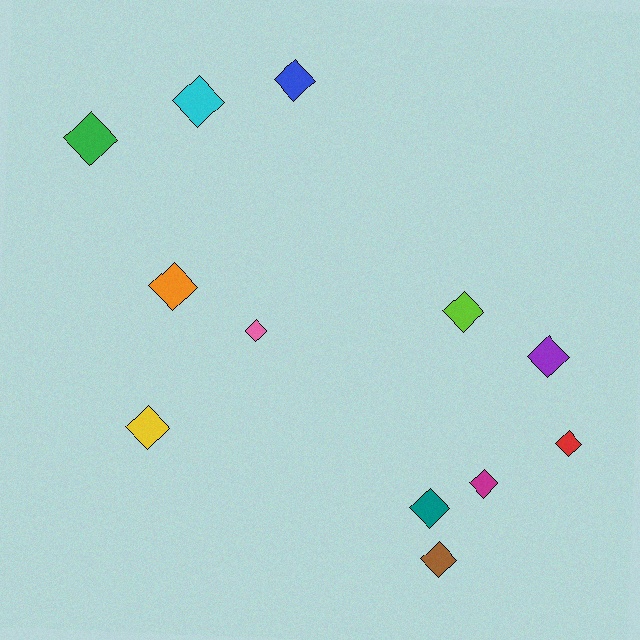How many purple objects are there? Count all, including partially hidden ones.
There is 1 purple object.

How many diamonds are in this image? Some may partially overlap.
There are 12 diamonds.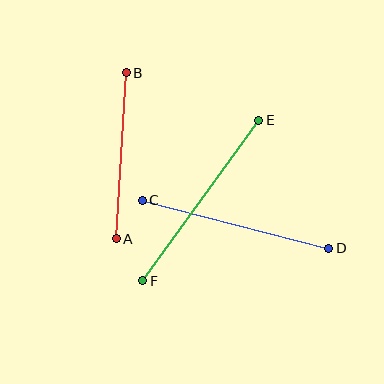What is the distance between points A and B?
The distance is approximately 167 pixels.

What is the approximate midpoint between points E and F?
The midpoint is at approximately (201, 201) pixels.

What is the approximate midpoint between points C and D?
The midpoint is at approximately (236, 224) pixels.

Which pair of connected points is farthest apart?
Points E and F are farthest apart.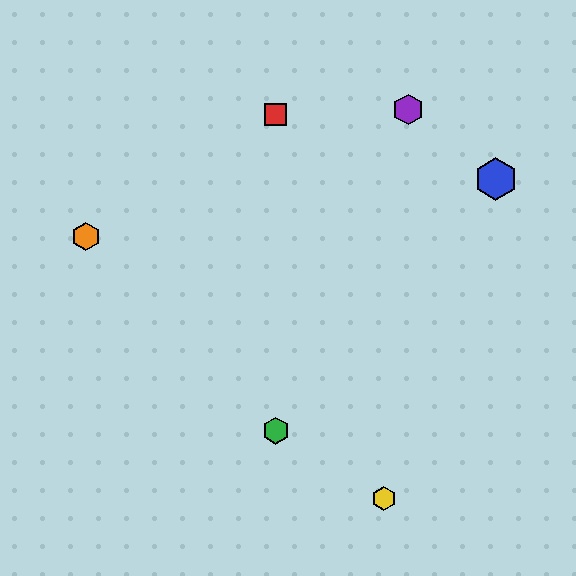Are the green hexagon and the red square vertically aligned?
Yes, both are at x≈276.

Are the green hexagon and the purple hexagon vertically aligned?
No, the green hexagon is at x≈276 and the purple hexagon is at x≈408.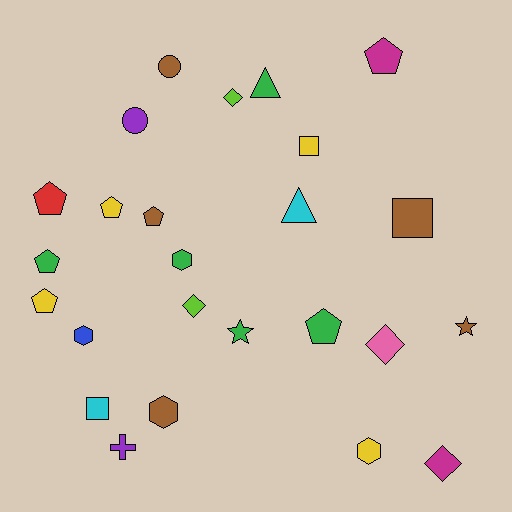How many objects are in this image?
There are 25 objects.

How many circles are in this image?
There are 2 circles.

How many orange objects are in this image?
There are no orange objects.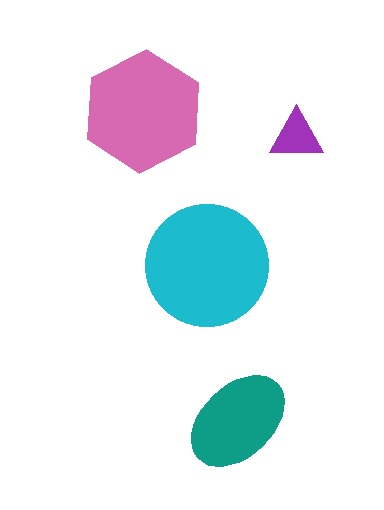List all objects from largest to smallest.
The cyan circle, the pink hexagon, the teal ellipse, the purple triangle.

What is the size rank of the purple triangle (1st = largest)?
4th.